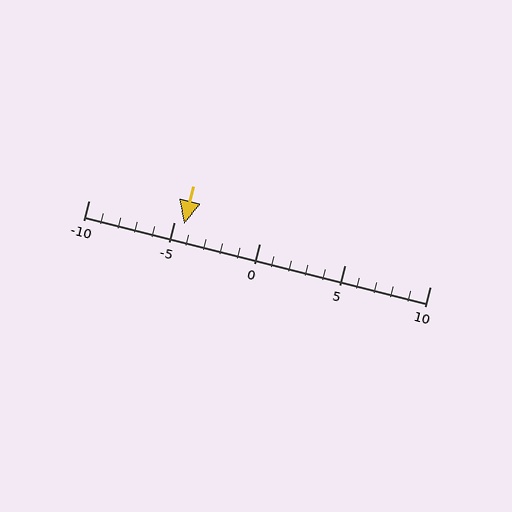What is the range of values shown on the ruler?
The ruler shows values from -10 to 10.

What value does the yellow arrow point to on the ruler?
The yellow arrow points to approximately -4.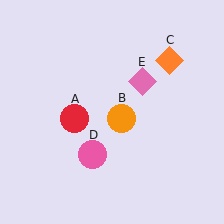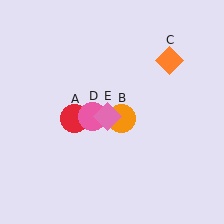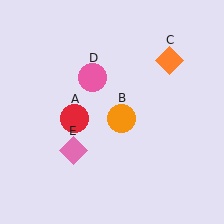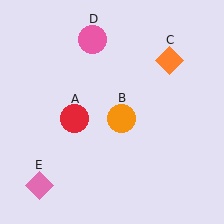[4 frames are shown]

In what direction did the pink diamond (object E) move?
The pink diamond (object E) moved down and to the left.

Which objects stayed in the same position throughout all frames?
Red circle (object A) and orange circle (object B) and orange diamond (object C) remained stationary.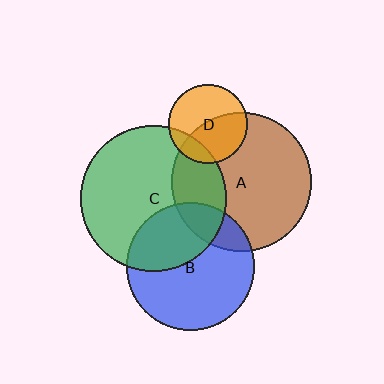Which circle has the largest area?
Circle C (green).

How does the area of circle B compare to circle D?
Approximately 2.6 times.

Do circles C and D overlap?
Yes.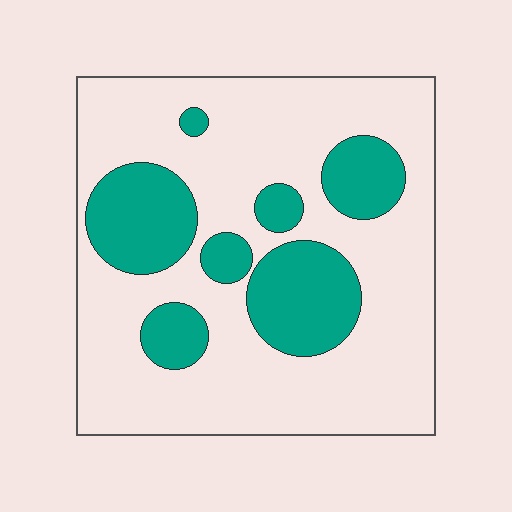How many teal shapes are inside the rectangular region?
7.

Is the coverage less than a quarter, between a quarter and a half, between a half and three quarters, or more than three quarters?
Between a quarter and a half.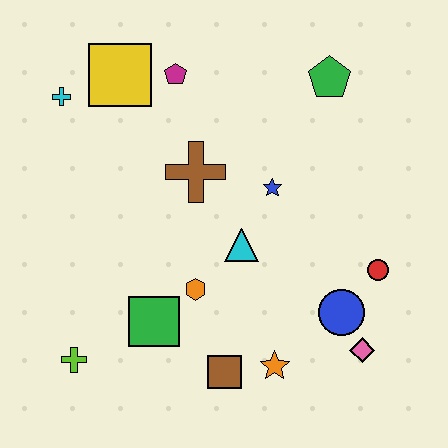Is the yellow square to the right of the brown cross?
No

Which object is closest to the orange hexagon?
The green square is closest to the orange hexagon.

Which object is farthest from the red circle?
The cyan cross is farthest from the red circle.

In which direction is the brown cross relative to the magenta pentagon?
The brown cross is below the magenta pentagon.